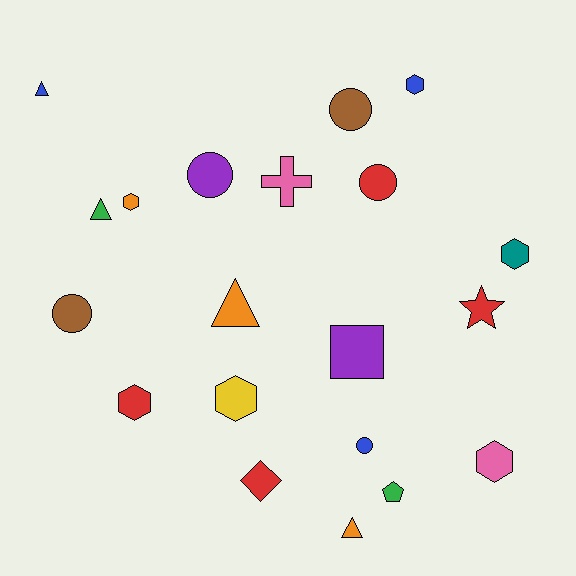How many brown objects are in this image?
There are 2 brown objects.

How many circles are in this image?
There are 5 circles.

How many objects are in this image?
There are 20 objects.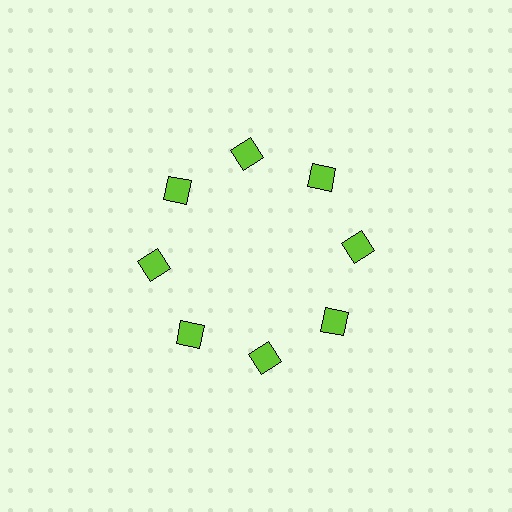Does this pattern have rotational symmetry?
Yes, this pattern has 8-fold rotational symmetry. It looks the same after rotating 45 degrees around the center.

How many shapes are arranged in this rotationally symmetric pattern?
There are 8 shapes, arranged in 8 groups of 1.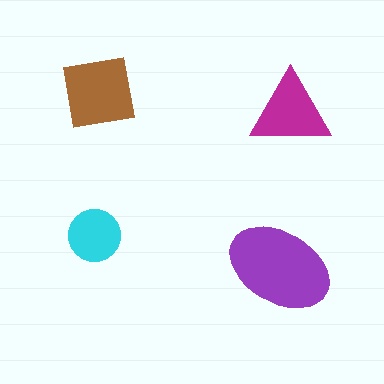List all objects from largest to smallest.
The purple ellipse, the brown square, the magenta triangle, the cyan circle.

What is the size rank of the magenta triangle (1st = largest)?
3rd.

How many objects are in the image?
There are 4 objects in the image.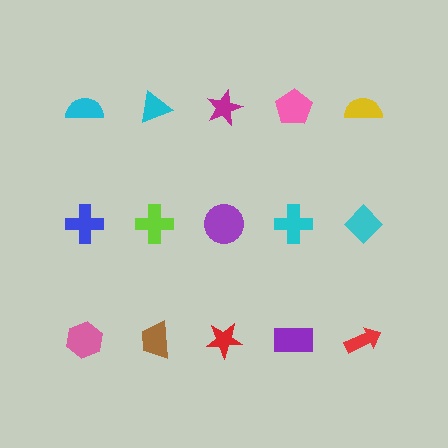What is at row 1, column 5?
A yellow semicircle.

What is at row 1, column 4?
A pink pentagon.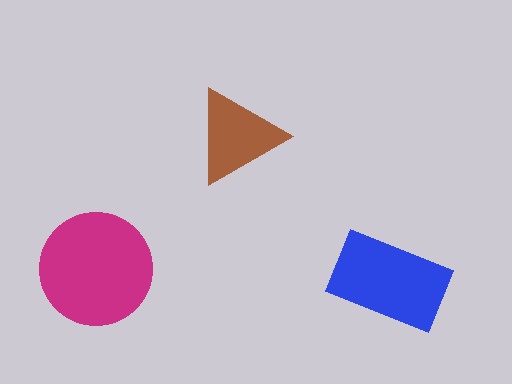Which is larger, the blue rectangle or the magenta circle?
The magenta circle.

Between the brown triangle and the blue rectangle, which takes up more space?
The blue rectangle.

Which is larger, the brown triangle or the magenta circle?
The magenta circle.